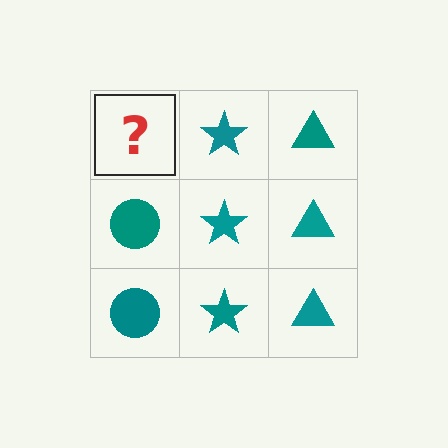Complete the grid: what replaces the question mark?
The question mark should be replaced with a teal circle.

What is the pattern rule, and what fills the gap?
The rule is that each column has a consistent shape. The gap should be filled with a teal circle.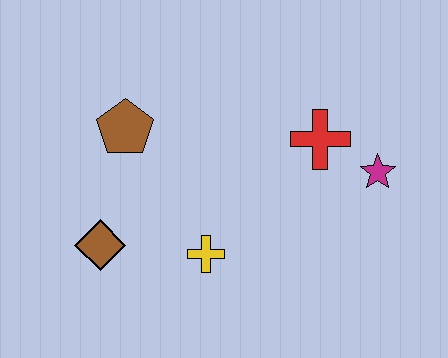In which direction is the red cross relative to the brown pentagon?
The red cross is to the right of the brown pentagon.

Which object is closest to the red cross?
The magenta star is closest to the red cross.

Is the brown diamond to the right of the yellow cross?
No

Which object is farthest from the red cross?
The brown diamond is farthest from the red cross.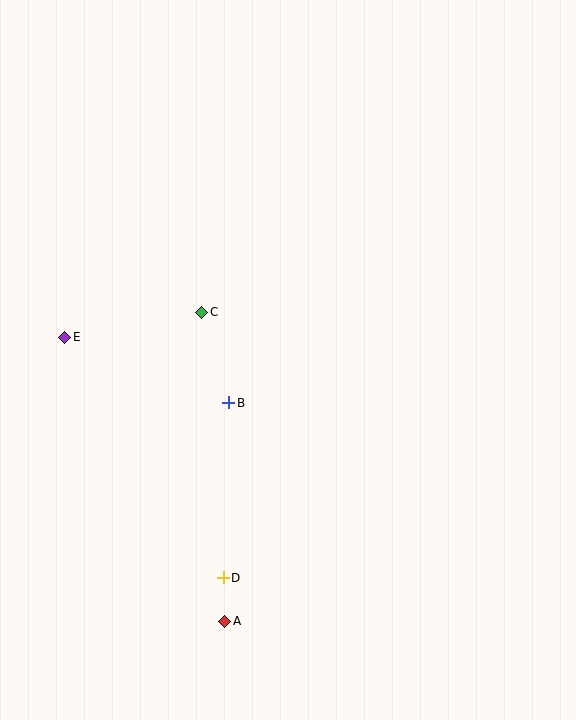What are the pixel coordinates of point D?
Point D is at (223, 578).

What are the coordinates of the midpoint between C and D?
The midpoint between C and D is at (212, 445).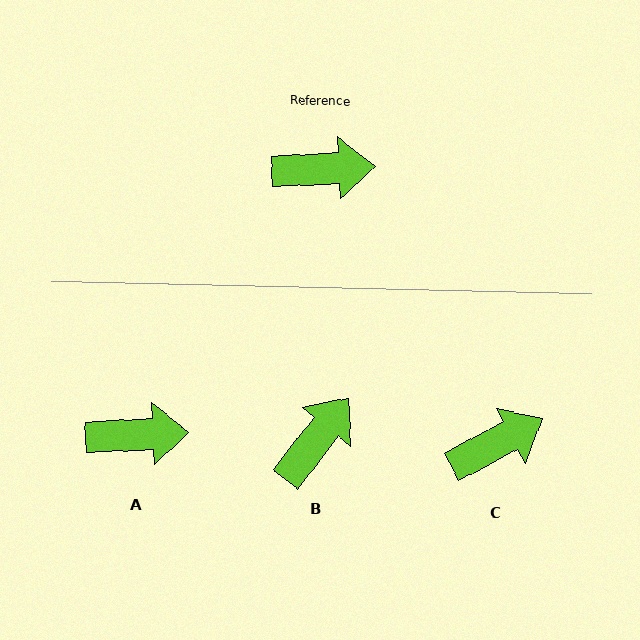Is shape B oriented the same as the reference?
No, it is off by about 49 degrees.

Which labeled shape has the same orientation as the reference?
A.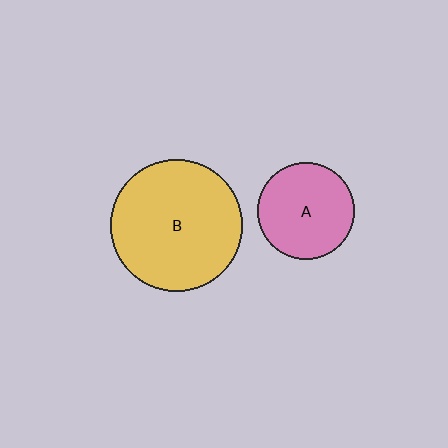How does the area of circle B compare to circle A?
Approximately 1.8 times.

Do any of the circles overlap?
No, none of the circles overlap.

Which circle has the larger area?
Circle B (yellow).